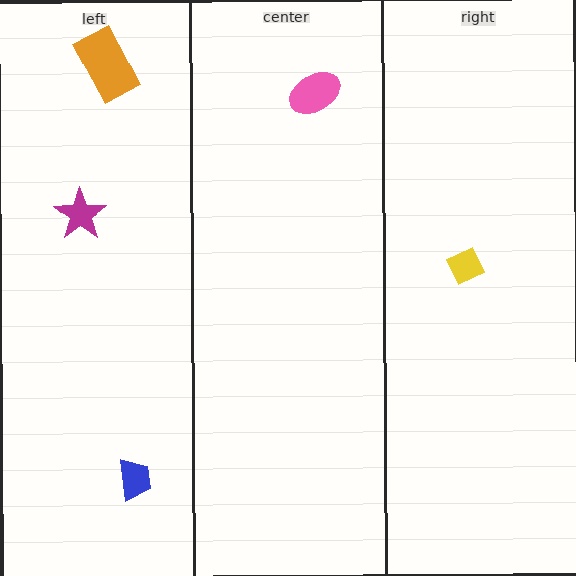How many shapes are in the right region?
1.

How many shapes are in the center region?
1.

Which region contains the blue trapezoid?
The left region.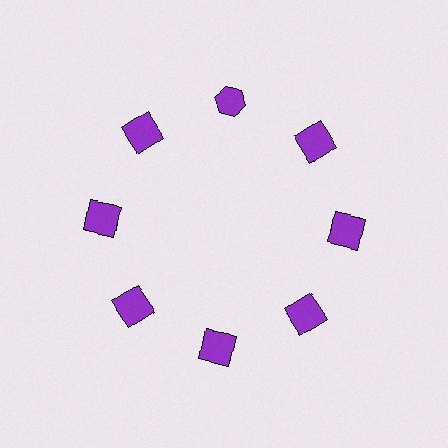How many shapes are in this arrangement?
There are 8 shapes arranged in a ring pattern.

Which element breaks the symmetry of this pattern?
The purple hexagon at roughly the 12 o'clock position breaks the symmetry. All other shapes are purple squares.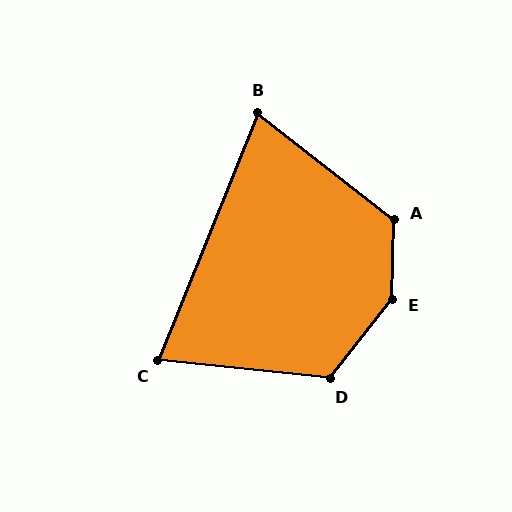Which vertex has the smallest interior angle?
B, at approximately 74 degrees.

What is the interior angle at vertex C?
Approximately 74 degrees (acute).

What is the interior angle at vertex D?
Approximately 122 degrees (obtuse).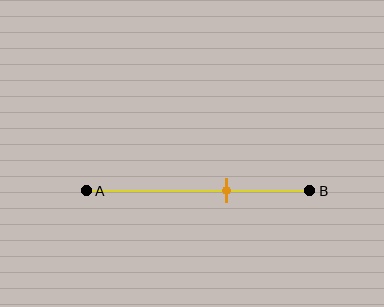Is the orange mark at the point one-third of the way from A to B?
No, the mark is at about 65% from A, not at the 33% one-third point.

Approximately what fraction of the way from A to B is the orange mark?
The orange mark is approximately 65% of the way from A to B.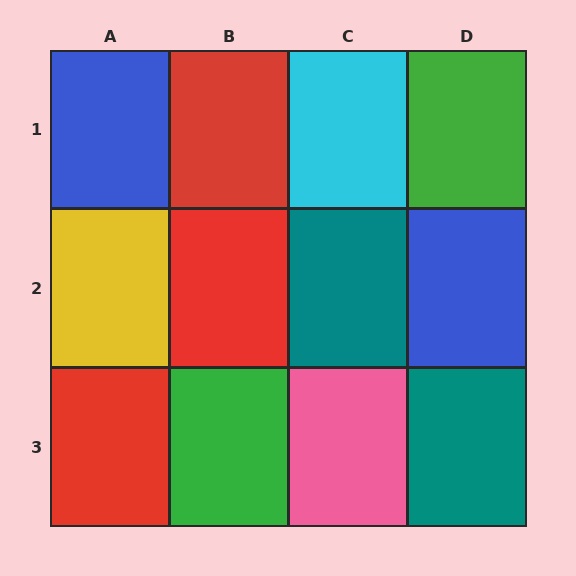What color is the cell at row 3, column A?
Red.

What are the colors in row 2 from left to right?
Yellow, red, teal, blue.